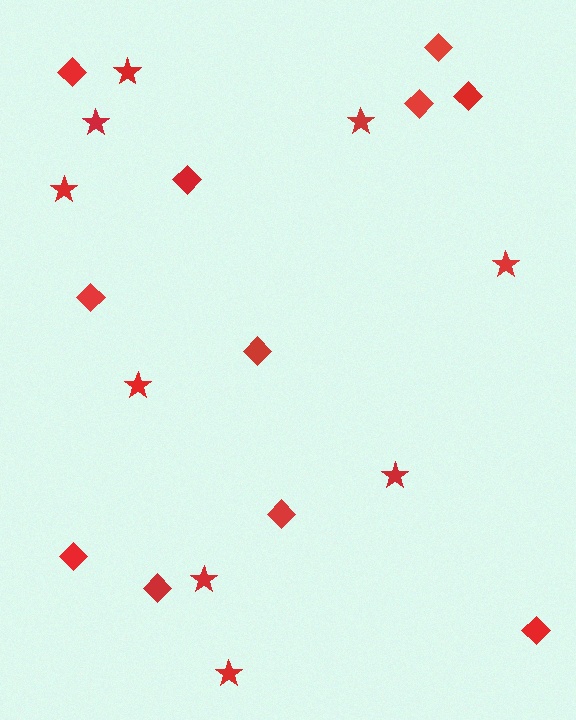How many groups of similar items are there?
There are 2 groups: one group of diamonds (11) and one group of stars (9).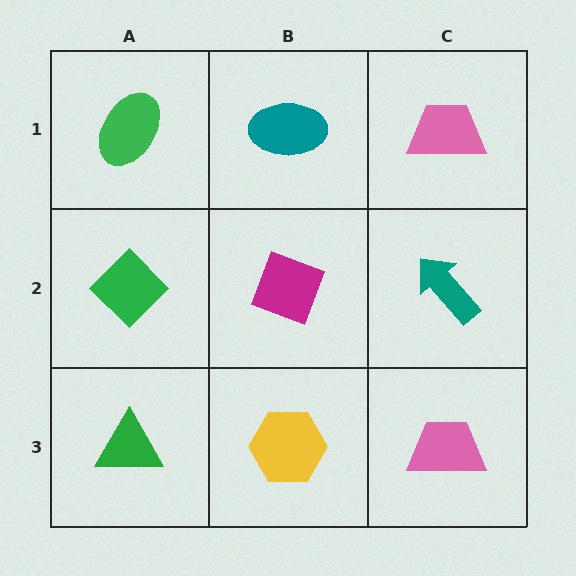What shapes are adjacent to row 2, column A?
A green ellipse (row 1, column A), a green triangle (row 3, column A), a magenta diamond (row 2, column B).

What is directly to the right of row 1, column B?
A pink trapezoid.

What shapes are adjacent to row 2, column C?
A pink trapezoid (row 1, column C), a pink trapezoid (row 3, column C), a magenta diamond (row 2, column B).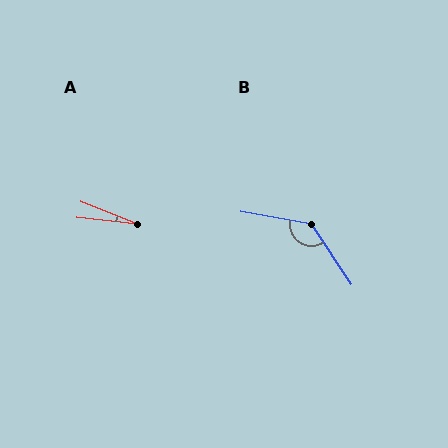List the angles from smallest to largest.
A (15°), B (134°).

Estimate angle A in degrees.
Approximately 15 degrees.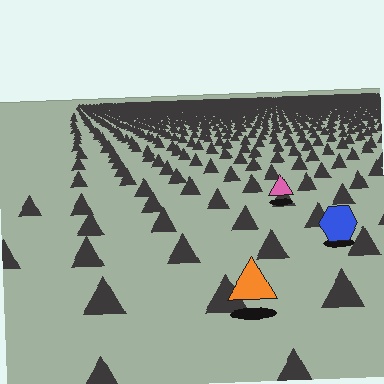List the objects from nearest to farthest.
From nearest to farthest: the orange triangle, the blue hexagon, the pink triangle.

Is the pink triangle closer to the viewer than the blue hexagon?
No. The blue hexagon is closer — you can tell from the texture gradient: the ground texture is coarser near it.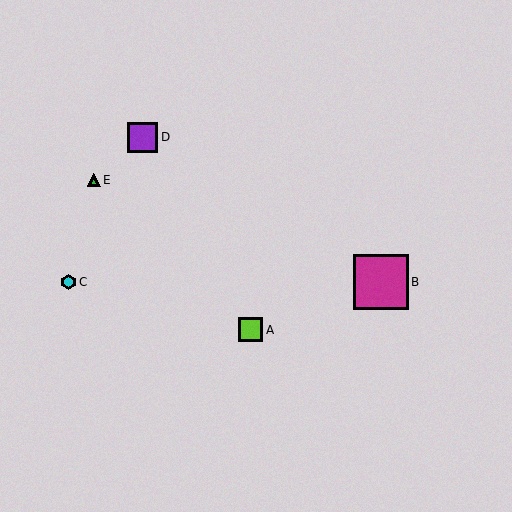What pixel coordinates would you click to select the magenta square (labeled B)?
Click at (381, 282) to select the magenta square B.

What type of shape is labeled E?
Shape E is a green triangle.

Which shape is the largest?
The magenta square (labeled B) is the largest.